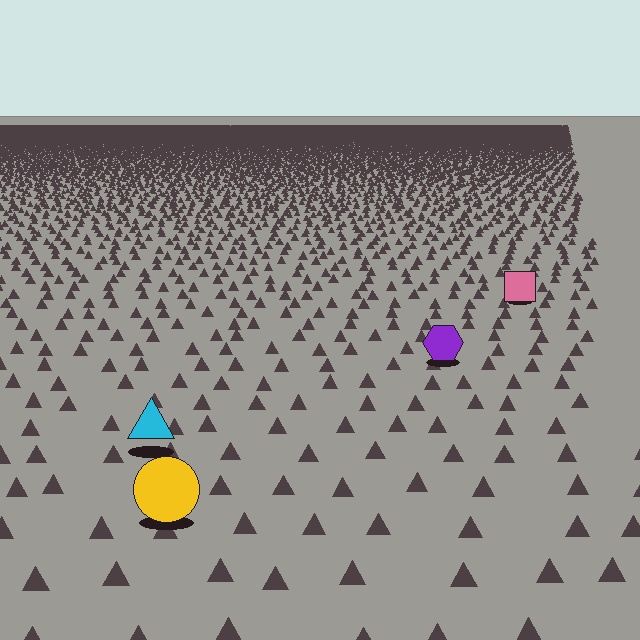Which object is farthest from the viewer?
The pink square is farthest from the viewer. It appears smaller and the ground texture around it is denser.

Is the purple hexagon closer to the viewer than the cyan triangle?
No. The cyan triangle is closer — you can tell from the texture gradient: the ground texture is coarser near it.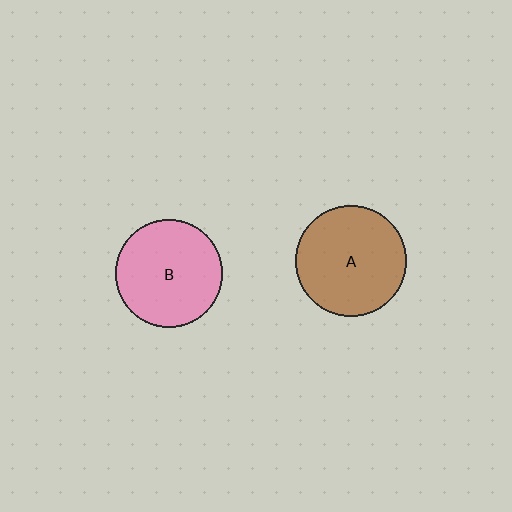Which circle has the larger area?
Circle A (brown).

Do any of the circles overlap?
No, none of the circles overlap.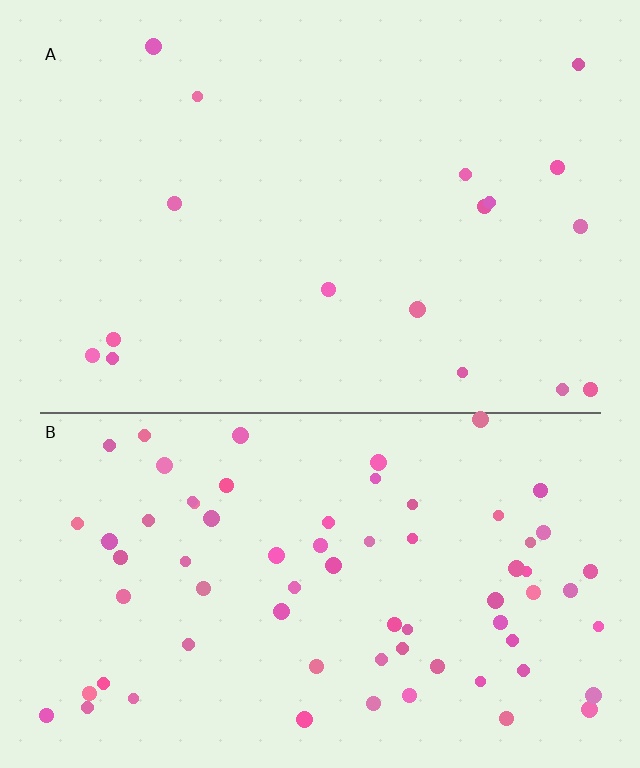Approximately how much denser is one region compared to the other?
Approximately 4.2× — region B over region A.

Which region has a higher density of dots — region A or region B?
B (the bottom).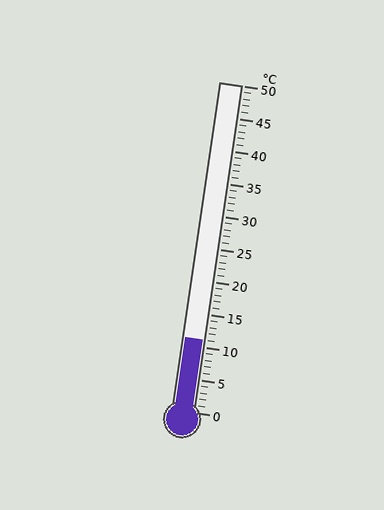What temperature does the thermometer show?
The thermometer shows approximately 11°C.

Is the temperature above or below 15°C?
The temperature is below 15°C.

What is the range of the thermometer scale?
The thermometer scale ranges from 0°C to 50°C.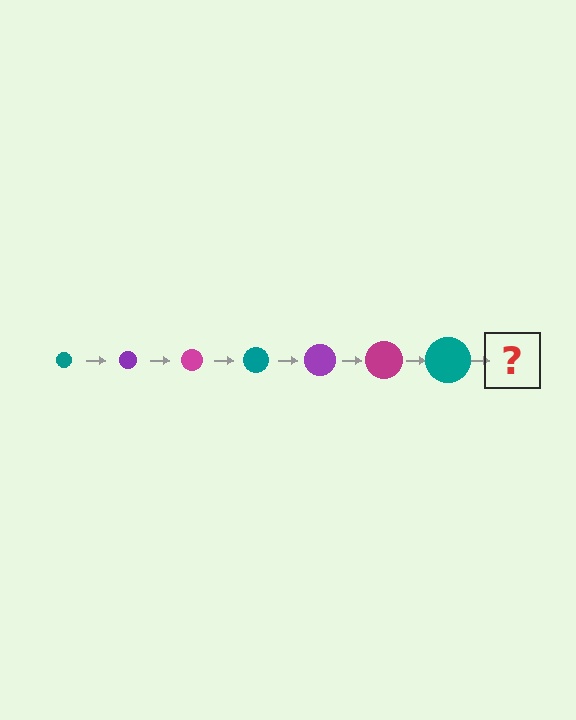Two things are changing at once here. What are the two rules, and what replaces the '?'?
The two rules are that the circle grows larger each step and the color cycles through teal, purple, and magenta. The '?' should be a purple circle, larger than the previous one.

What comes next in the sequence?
The next element should be a purple circle, larger than the previous one.